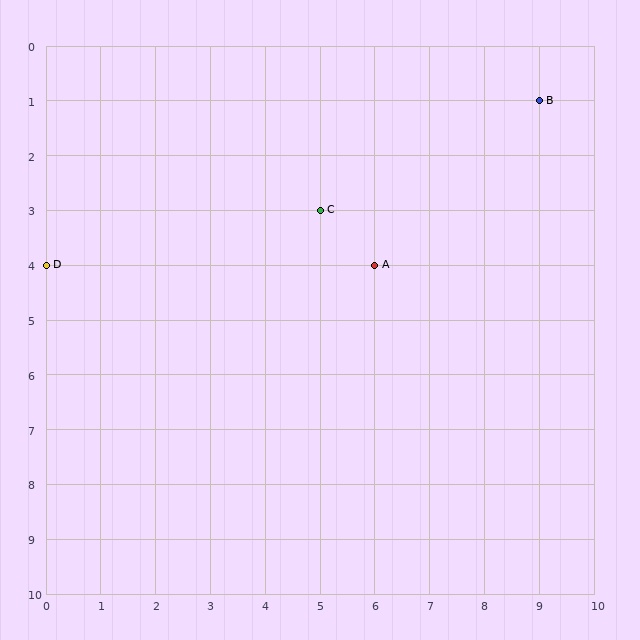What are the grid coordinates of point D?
Point D is at grid coordinates (0, 4).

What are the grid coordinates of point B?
Point B is at grid coordinates (9, 1).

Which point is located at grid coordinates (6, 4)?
Point A is at (6, 4).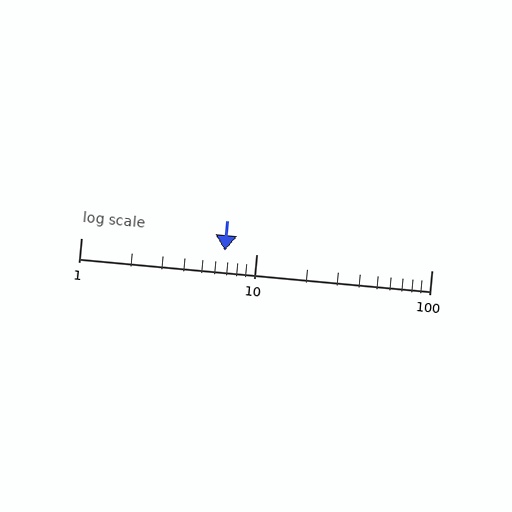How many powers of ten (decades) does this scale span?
The scale spans 2 decades, from 1 to 100.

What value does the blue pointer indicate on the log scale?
The pointer indicates approximately 6.6.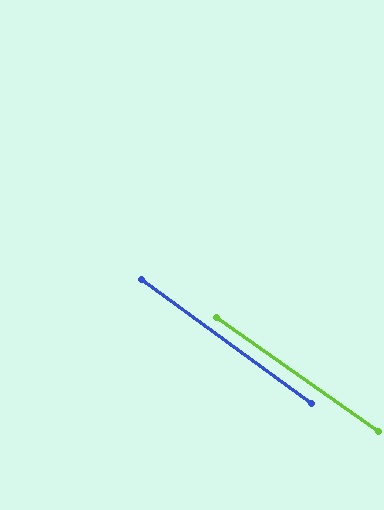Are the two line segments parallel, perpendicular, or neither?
Parallel — their directions differ by only 1.1°.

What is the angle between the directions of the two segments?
Approximately 1 degree.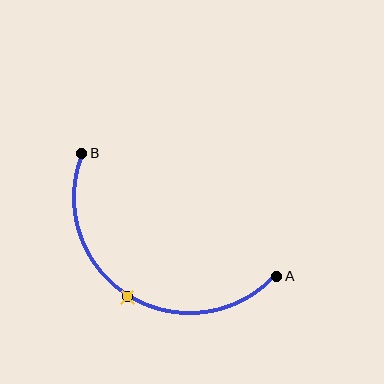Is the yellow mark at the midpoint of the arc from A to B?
Yes. The yellow mark lies on the arc at equal arc-length from both A and B — it is the arc midpoint.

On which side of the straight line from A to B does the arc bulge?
The arc bulges below the straight line connecting A and B.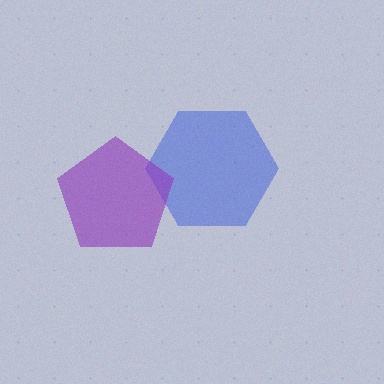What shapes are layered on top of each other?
The layered shapes are: a blue hexagon, a purple pentagon.